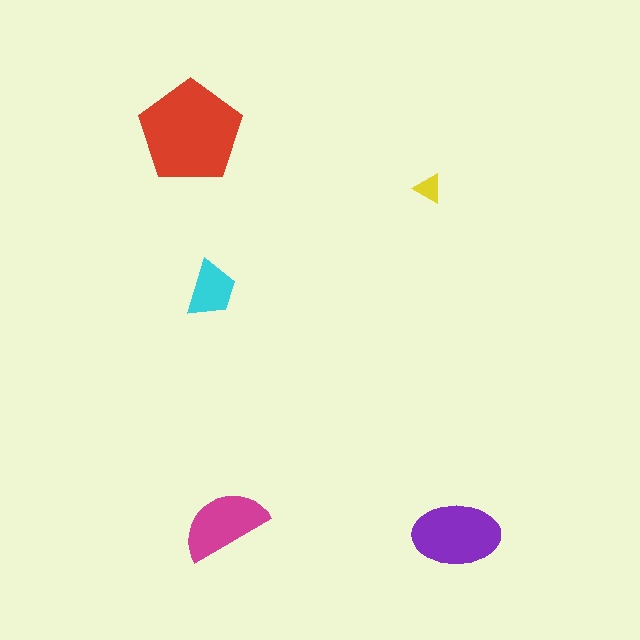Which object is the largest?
The red pentagon.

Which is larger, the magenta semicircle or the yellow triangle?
The magenta semicircle.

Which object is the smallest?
The yellow triangle.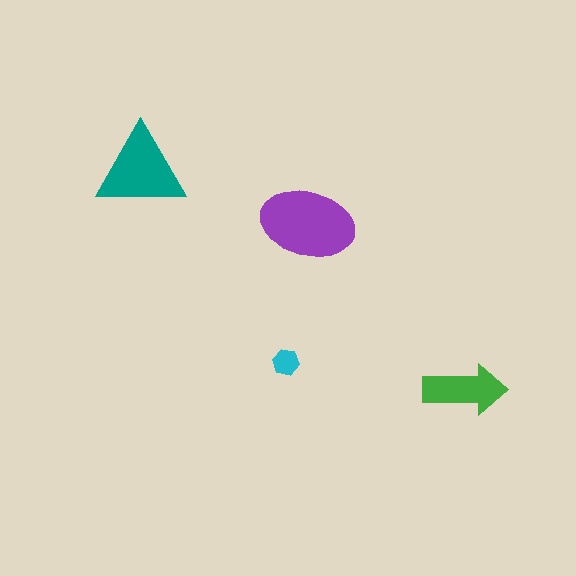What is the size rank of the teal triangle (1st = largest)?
2nd.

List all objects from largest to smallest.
The purple ellipse, the teal triangle, the green arrow, the cyan hexagon.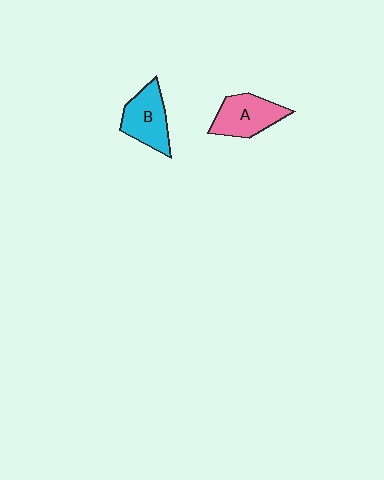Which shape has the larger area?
Shape A (pink).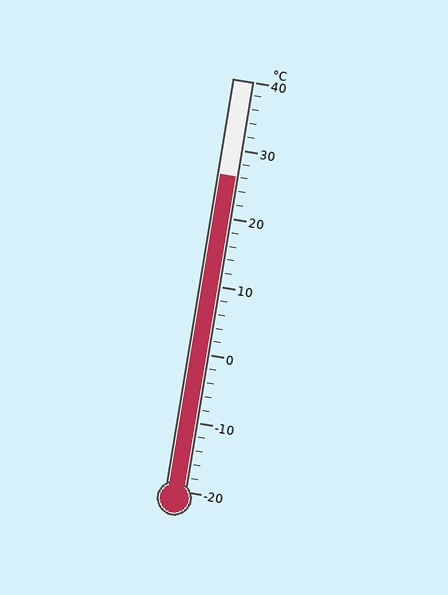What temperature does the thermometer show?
The thermometer shows approximately 26°C.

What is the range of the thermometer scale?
The thermometer scale ranges from -20°C to 40°C.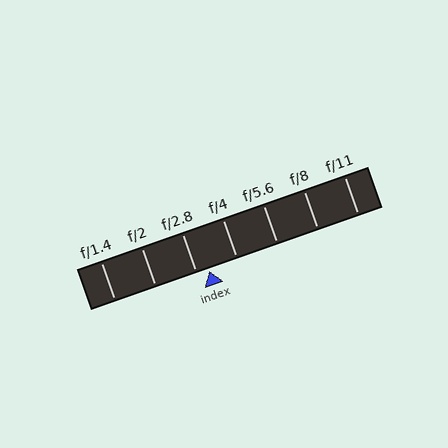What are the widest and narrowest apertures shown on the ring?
The widest aperture shown is f/1.4 and the narrowest is f/11.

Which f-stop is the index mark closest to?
The index mark is closest to f/2.8.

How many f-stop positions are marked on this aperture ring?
There are 7 f-stop positions marked.